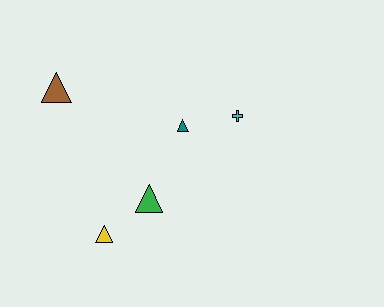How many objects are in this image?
There are 5 objects.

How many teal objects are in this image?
There is 1 teal object.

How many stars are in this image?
There are no stars.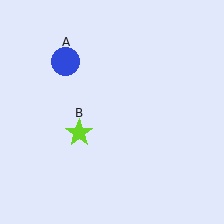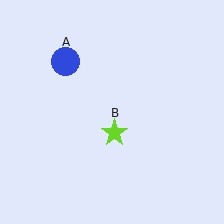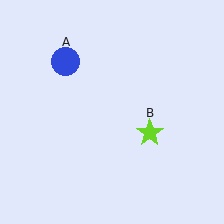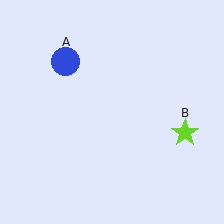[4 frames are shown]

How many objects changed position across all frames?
1 object changed position: lime star (object B).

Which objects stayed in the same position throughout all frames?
Blue circle (object A) remained stationary.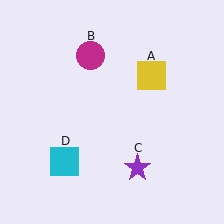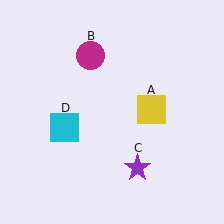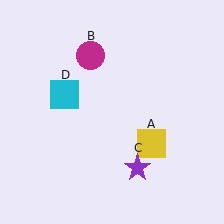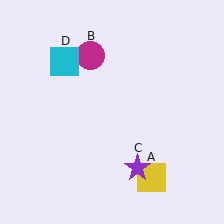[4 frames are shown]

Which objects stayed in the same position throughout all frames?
Magenta circle (object B) and purple star (object C) remained stationary.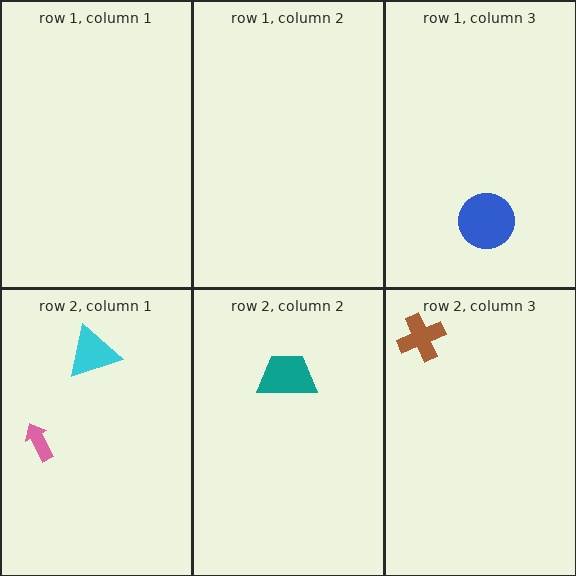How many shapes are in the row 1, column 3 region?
1.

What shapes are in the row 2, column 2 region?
The teal trapezoid.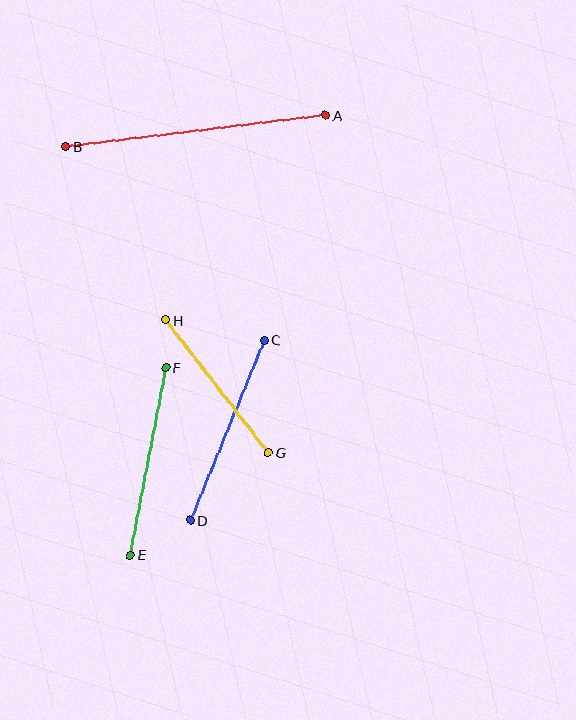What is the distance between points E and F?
The distance is approximately 191 pixels.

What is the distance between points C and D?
The distance is approximately 194 pixels.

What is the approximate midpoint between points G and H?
The midpoint is at approximately (217, 386) pixels.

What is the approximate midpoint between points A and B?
The midpoint is at approximately (196, 131) pixels.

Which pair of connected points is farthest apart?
Points A and B are farthest apart.